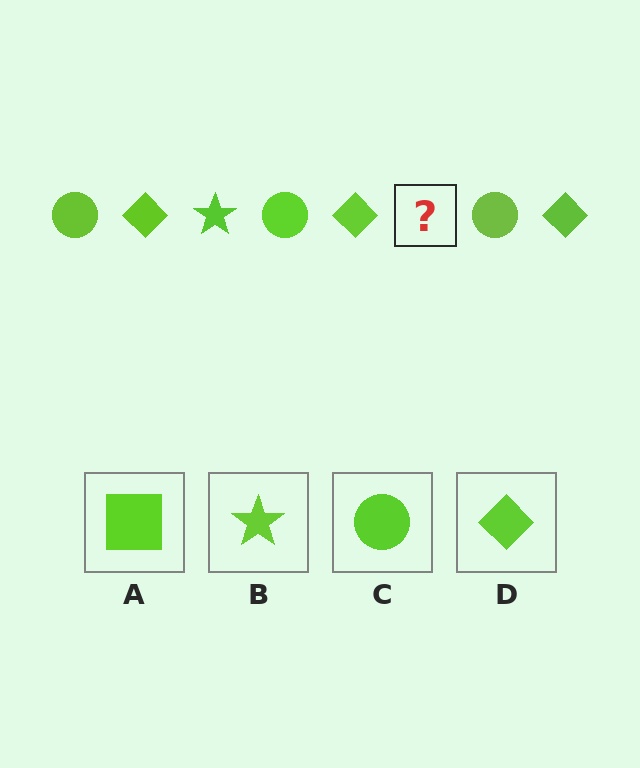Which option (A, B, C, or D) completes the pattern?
B.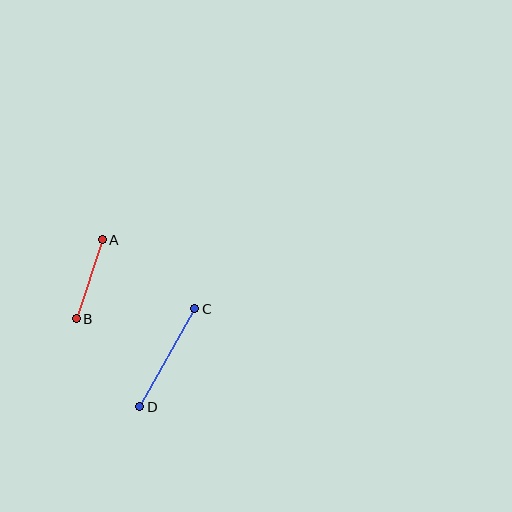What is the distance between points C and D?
The distance is approximately 112 pixels.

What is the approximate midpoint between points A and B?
The midpoint is at approximately (89, 279) pixels.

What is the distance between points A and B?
The distance is approximately 83 pixels.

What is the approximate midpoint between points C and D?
The midpoint is at approximately (167, 358) pixels.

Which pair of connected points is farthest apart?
Points C and D are farthest apart.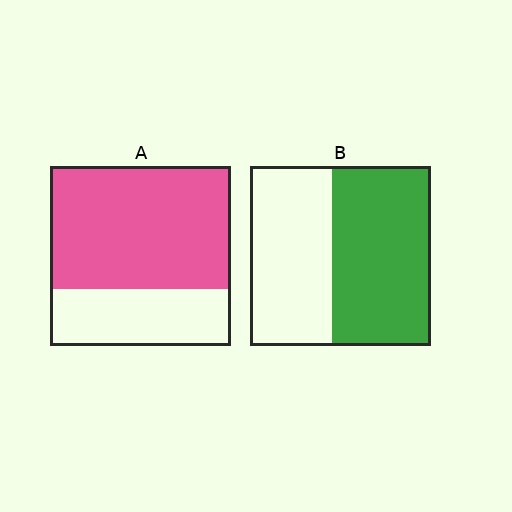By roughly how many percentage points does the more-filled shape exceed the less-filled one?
By roughly 15 percentage points (A over B).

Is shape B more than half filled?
Yes.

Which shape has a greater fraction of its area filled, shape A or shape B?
Shape A.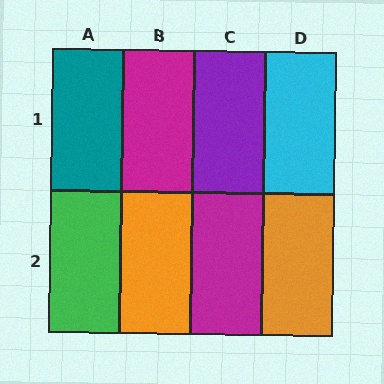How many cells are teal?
1 cell is teal.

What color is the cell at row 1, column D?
Cyan.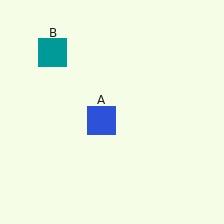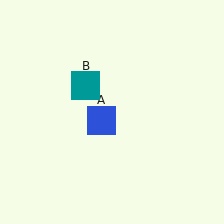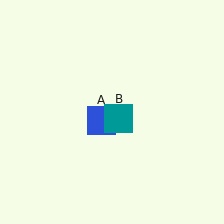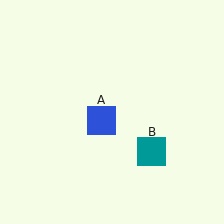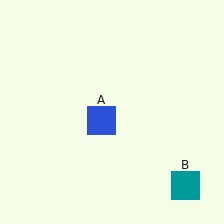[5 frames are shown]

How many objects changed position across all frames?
1 object changed position: teal square (object B).